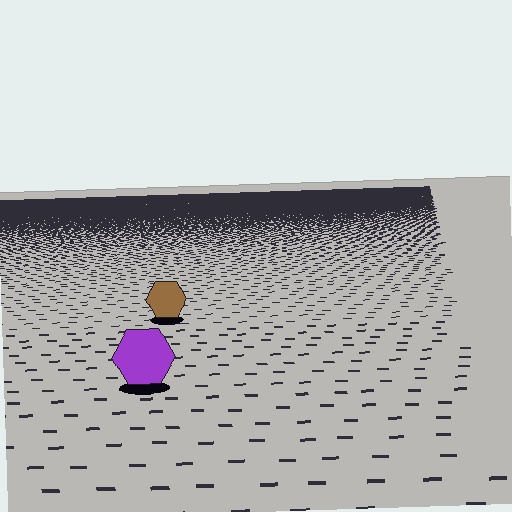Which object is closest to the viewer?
The purple hexagon is closest. The texture marks near it are larger and more spread out.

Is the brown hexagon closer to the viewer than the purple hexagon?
No. The purple hexagon is closer — you can tell from the texture gradient: the ground texture is coarser near it.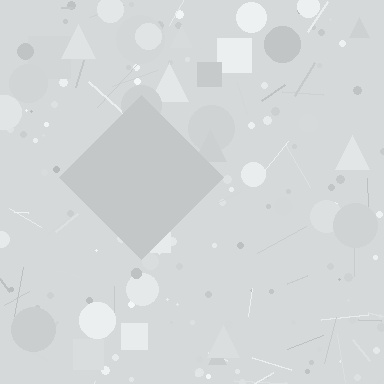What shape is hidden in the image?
A diamond is hidden in the image.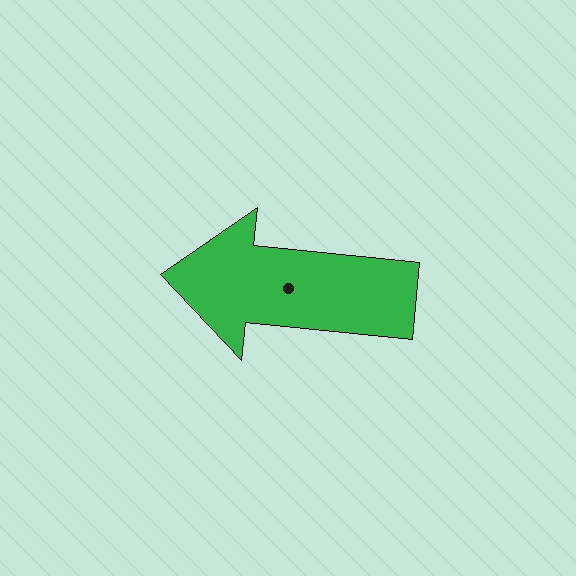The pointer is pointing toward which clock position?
Roughly 9 o'clock.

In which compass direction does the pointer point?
West.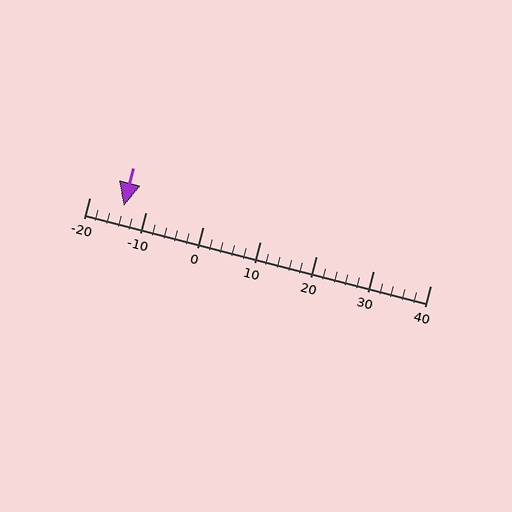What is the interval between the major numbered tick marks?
The major tick marks are spaced 10 units apart.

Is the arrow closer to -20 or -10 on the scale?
The arrow is closer to -10.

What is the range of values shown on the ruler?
The ruler shows values from -20 to 40.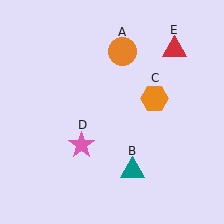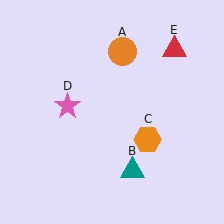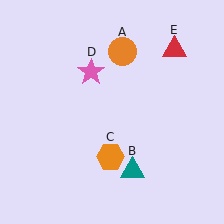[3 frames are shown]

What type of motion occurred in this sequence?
The orange hexagon (object C), pink star (object D) rotated clockwise around the center of the scene.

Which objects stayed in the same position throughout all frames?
Orange circle (object A) and teal triangle (object B) and red triangle (object E) remained stationary.